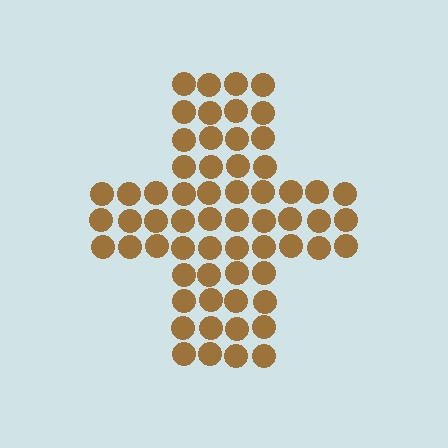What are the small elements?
The small elements are circles.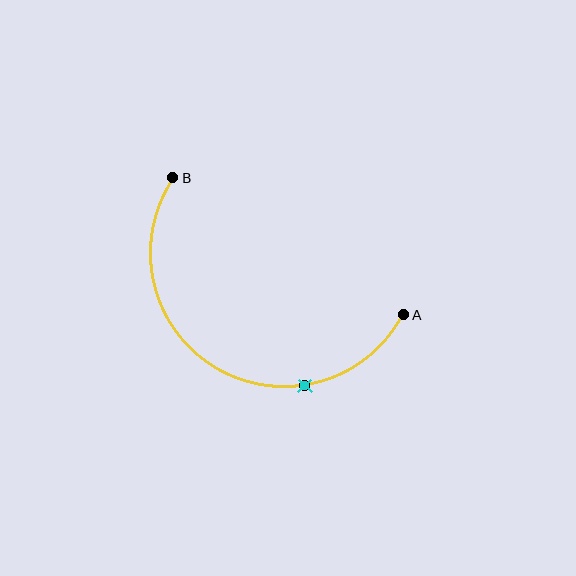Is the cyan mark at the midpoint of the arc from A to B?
No. The cyan mark lies on the arc but is closer to endpoint A. The arc midpoint would be at the point on the curve equidistant along the arc from both A and B.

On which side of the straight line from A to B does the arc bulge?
The arc bulges below the straight line connecting A and B.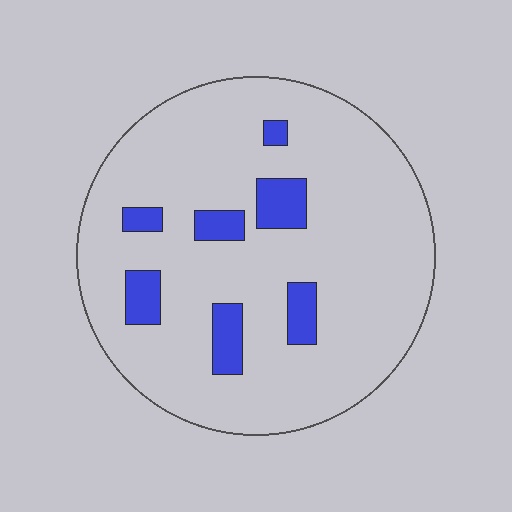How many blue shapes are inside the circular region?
7.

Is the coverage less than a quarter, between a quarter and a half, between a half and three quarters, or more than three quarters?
Less than a quarter.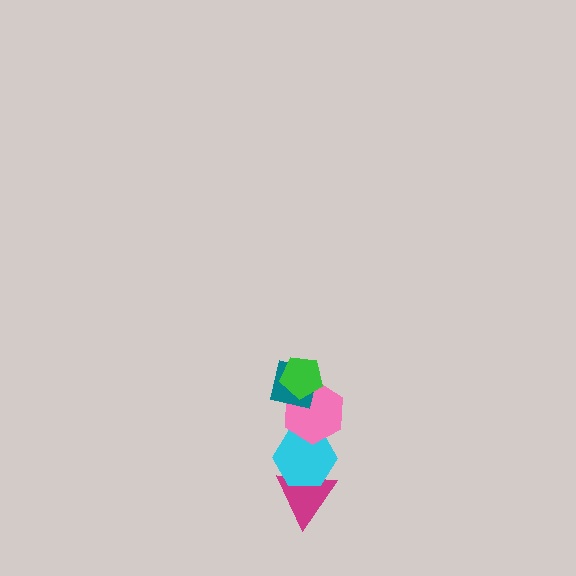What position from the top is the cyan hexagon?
The cyan hexagon is 4th from the top.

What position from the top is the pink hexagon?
The pink hexagon is 3rd from the top.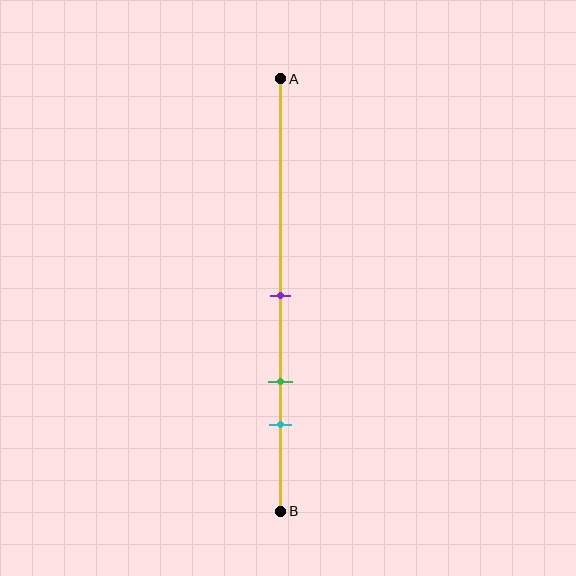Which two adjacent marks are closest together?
The green and cyan marks are the closest adjacent pair.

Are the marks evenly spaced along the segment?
Yes, the marks are approximately evenly spaced.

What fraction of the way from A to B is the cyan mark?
The cyan mark is approximately 80% (0.8) of the way from A to B.